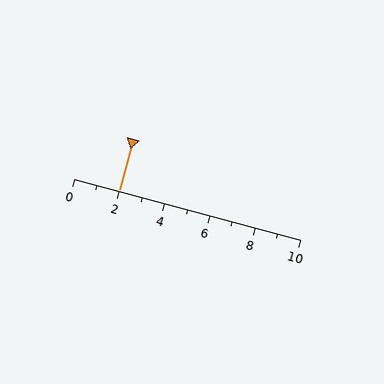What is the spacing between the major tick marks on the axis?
The major ticks are spaced 2 apart.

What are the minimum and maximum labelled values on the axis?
The axis runs from 0 to 10.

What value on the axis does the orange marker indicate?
The marker indicates approximately 2.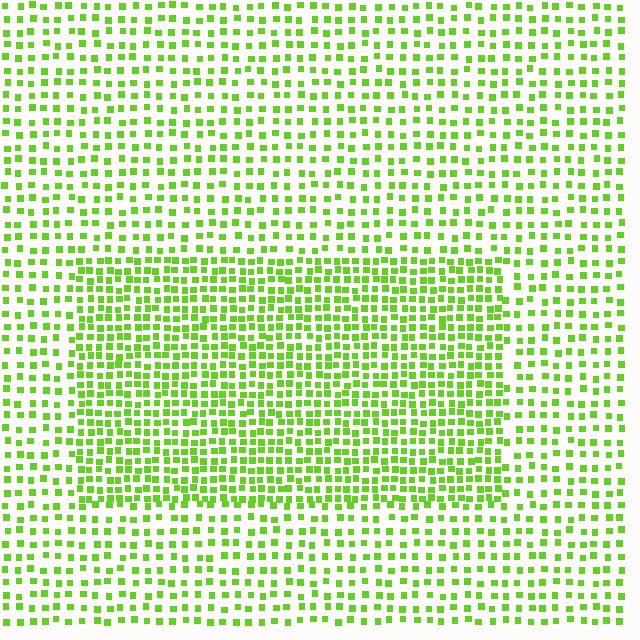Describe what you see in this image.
The image contains small lime elements arranged at two different densities. A rectangle-shaped region is visible where the elements are more densely packed than the surrounding area.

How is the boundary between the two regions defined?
The boundary is defined by a change in element density (approximately 1.8x ratio). All elements are the same color, size, and shape.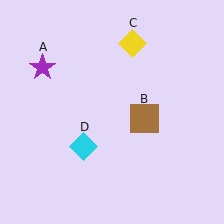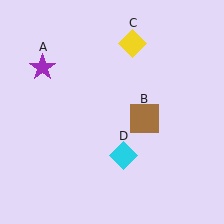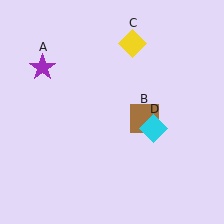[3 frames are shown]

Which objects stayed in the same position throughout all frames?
Purple star (object A) and brown square (object B) and yellow diamond (object C) remained stationary.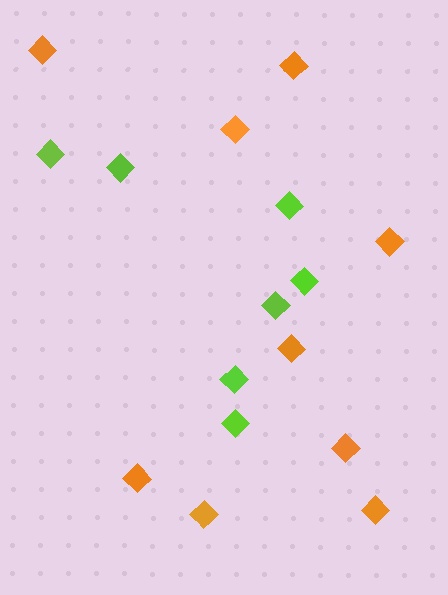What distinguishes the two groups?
There are 2 groups: one group of orange diamonds (9) and one group of lime diamonds (7).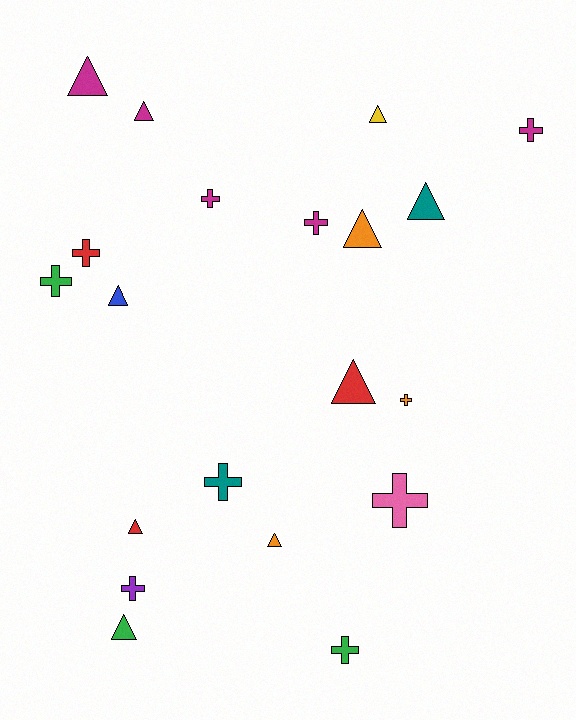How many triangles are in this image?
There are 10 triangles.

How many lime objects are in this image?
There are no lime objects.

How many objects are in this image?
There are 20 objects.